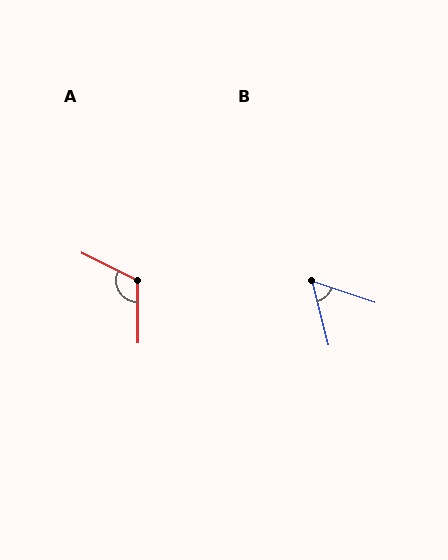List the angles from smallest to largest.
B (57°), A (117°).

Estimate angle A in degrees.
Approximately 117 degrees.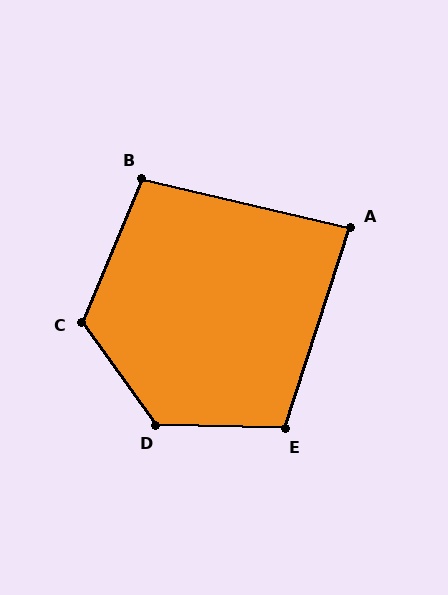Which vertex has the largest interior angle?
D, at approximately 127 degrees.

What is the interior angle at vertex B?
Approximately 100 degrees (obtuse).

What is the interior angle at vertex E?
Approximately 106 degrees (obtuse).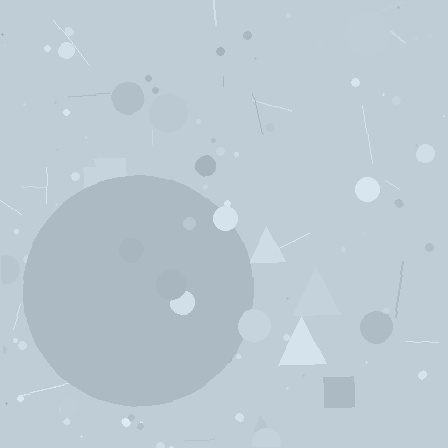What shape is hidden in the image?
A circle is hidden in the image.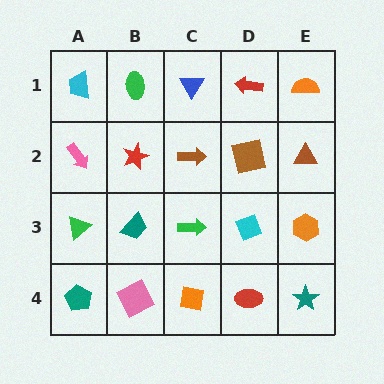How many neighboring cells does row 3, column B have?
4.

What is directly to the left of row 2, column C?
A red star.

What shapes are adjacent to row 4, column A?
A green triangle (row 3, column A), a pink square (row 4, column B).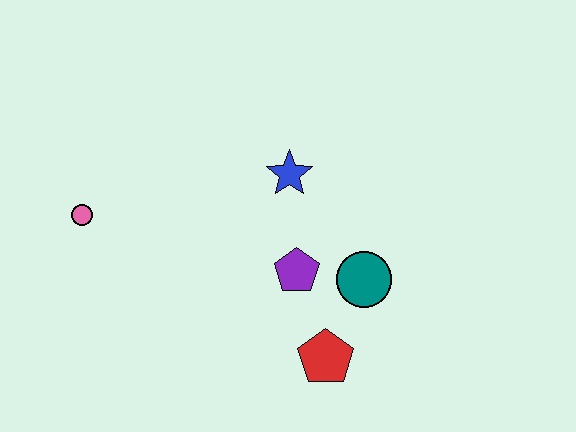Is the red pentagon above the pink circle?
No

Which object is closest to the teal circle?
The purple pentagon is closest to the teal circle.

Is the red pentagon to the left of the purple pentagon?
No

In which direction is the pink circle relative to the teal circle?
The pink circle is to the left of the teal circle.